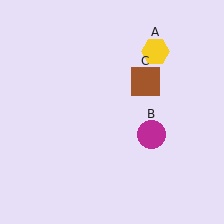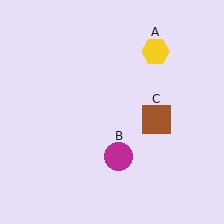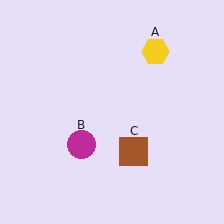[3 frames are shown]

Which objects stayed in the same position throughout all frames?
Yellow hexagon (object A) remained stationary.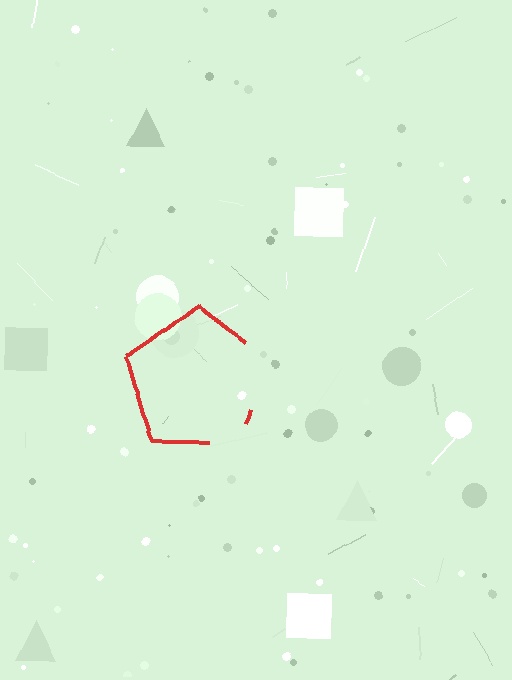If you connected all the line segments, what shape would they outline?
They would outline a pentagon.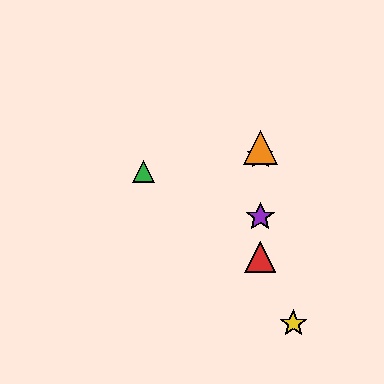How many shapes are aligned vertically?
4 shapes (the red triangle, the blue star, the purple star, the orange triangle) are aligned vertically.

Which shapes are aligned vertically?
The red triangle, the blue star, the purple star, the orange triangle are aligned vertically.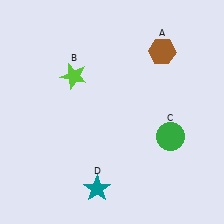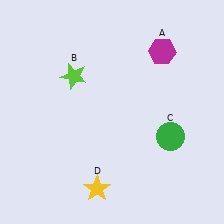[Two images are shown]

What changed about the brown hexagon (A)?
In Image 1, A is brown. In Image 2, it changed to magenta.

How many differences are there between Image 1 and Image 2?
There are 2 differences between the two images.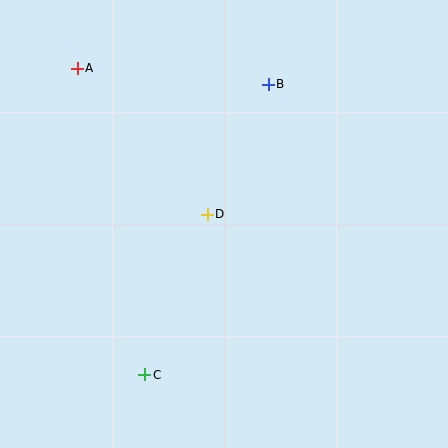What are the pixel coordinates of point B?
Point B is at (268, 84).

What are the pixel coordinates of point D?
Point D is at (207, 214).